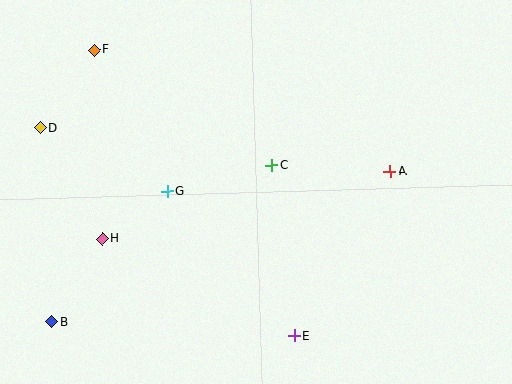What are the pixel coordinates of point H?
Point H is at (103, 239).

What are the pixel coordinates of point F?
Point F is at (94, 50).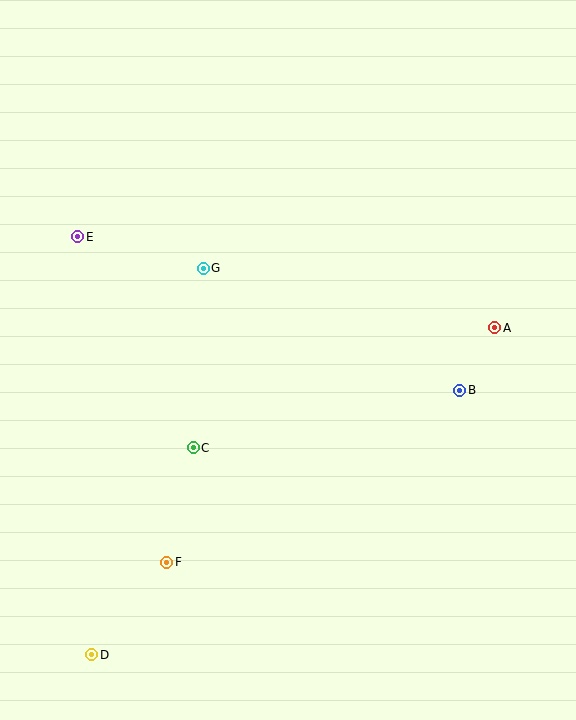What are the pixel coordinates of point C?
Point C is at (193, 448).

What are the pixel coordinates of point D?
Point D is at (92, 655).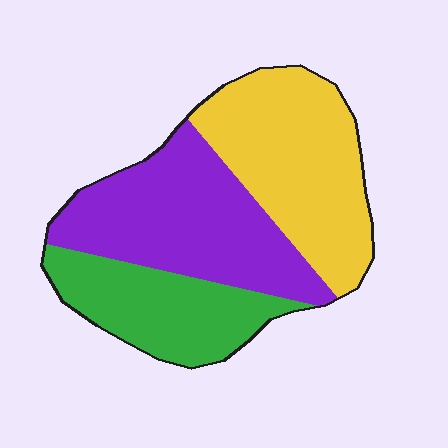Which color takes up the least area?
Green, at roughly 25%.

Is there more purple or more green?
Purple.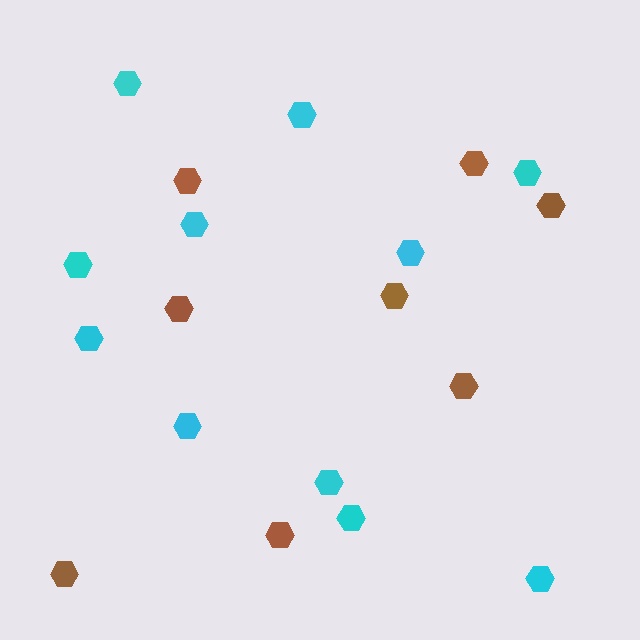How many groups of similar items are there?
There are 2 groups: one group of brown hexagons (8) and one group of cyan hexagons (11).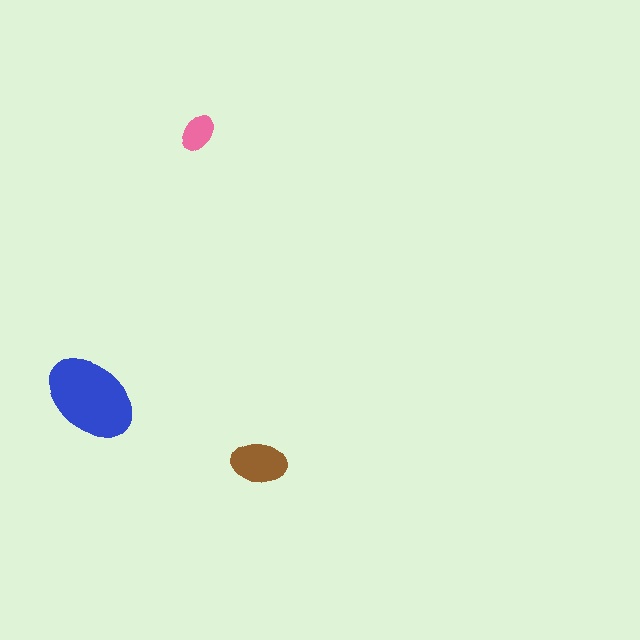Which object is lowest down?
The brown ellipse is bottommost.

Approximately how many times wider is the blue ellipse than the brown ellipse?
About 1.5 times wider.